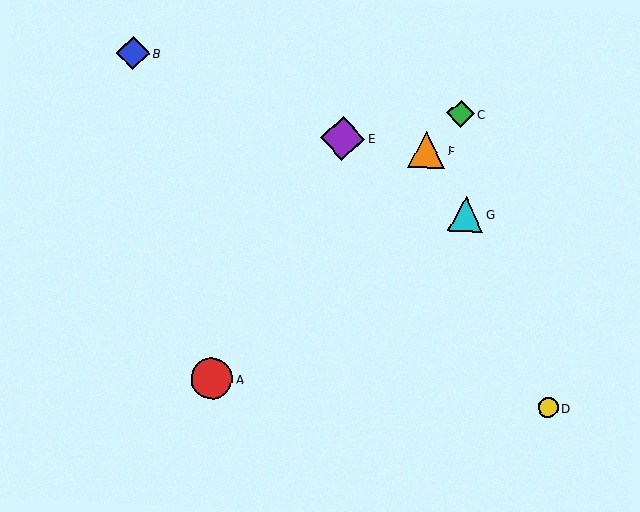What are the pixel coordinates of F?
Object F is at (426, 150).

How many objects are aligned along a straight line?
3 objects (A, C, F) are aligned along a straight line.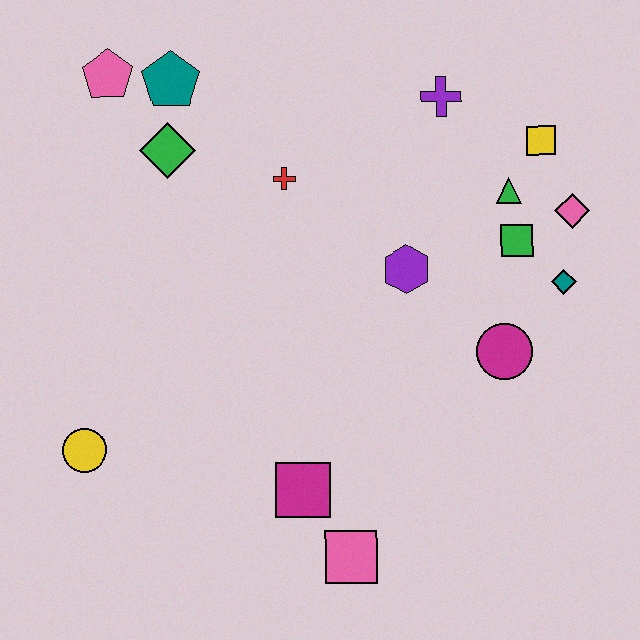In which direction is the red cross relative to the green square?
The red cross is to the left of the green square.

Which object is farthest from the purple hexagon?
The yellow circle is farthest from the purple hexagon.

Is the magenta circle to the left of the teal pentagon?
No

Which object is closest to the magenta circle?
The teal diamond is closest to the magenta circle.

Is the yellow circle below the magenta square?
No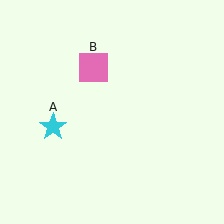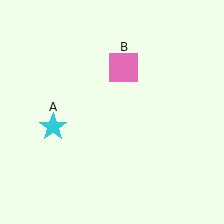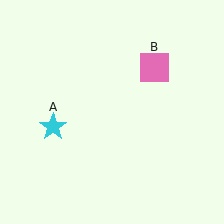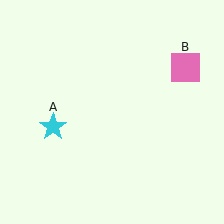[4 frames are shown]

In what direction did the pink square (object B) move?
The pink square (object B) moved right.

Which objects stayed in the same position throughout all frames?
Cyan star (object A) remained stationary.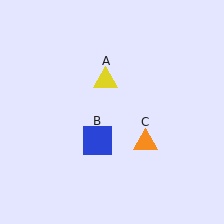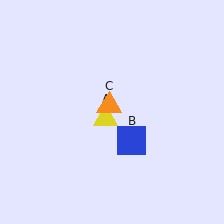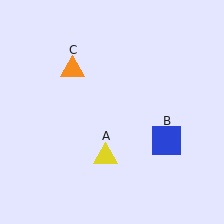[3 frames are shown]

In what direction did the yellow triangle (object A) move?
The yellow triangle (object A) moved down.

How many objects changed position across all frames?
3 objects changed position: yellow triangle (object A), blue square (object B), orange triangle (object C).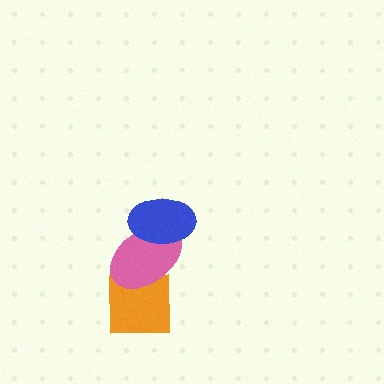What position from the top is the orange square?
The orange square is 3rd from the top.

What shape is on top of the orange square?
The pink ellipse is on top of the orange square.